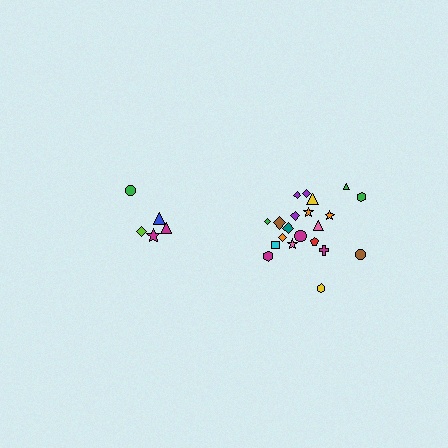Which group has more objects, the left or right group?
The right group.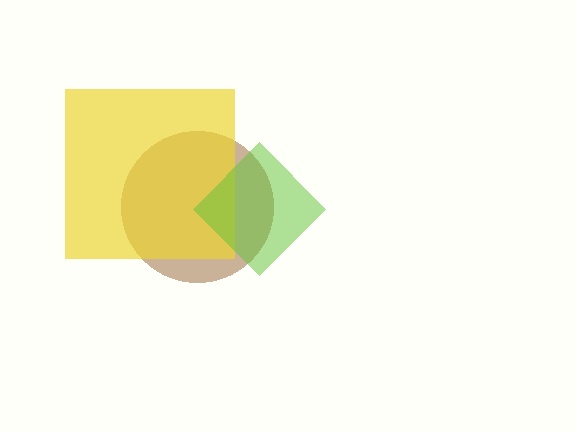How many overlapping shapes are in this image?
There are 3 overlapping shapes in the image.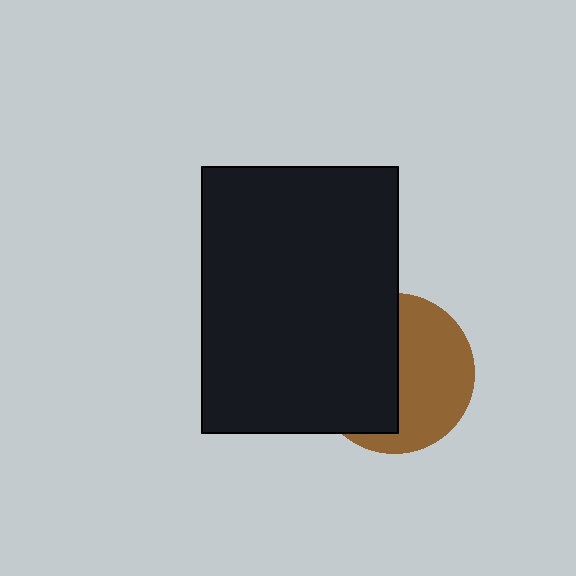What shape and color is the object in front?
The object in front is a black rectangle.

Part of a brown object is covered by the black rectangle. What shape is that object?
It is a circle.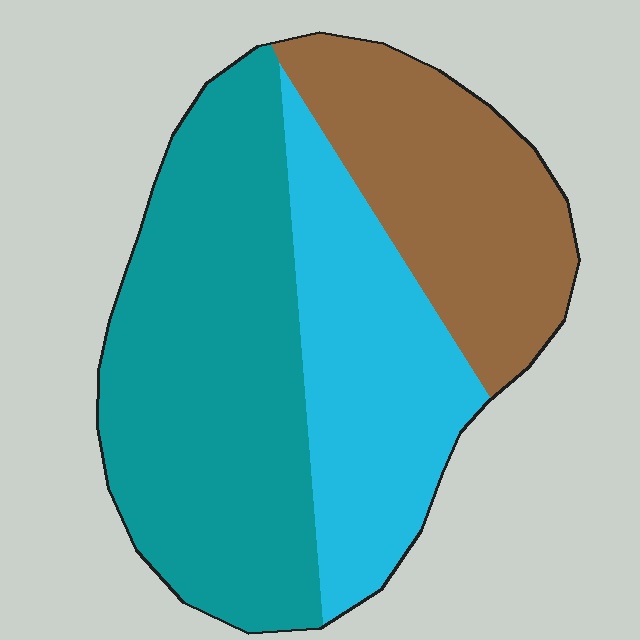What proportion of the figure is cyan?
Cyan takes up about one quarter (1/4) of the figure.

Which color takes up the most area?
Teal, at roughly 45%.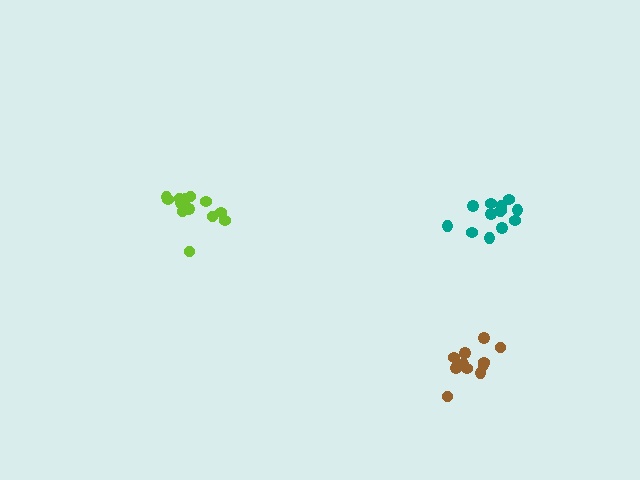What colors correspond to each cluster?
The clusters are colored: lime, teal, brown.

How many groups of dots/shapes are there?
There are 3 groups.